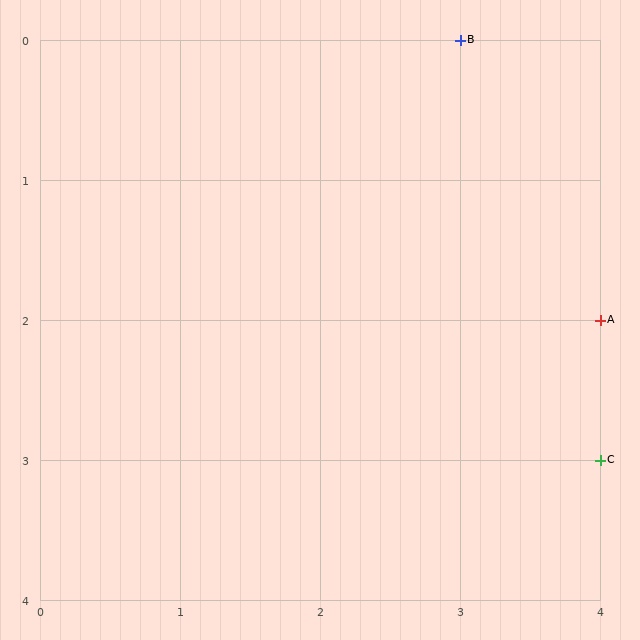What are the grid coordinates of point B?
Point B is at grid coordinates (3, 0).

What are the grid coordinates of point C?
Point C is at grid coordinates (4, 3).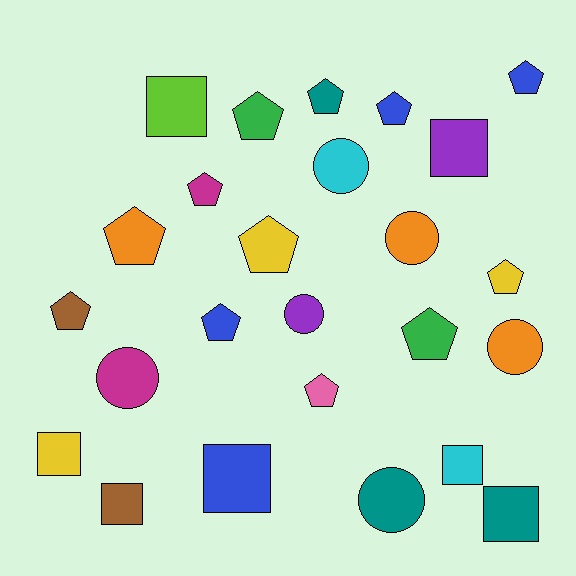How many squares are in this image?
There are 7 squares.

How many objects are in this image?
There are 25 objects.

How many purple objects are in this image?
There are 2 purple objects.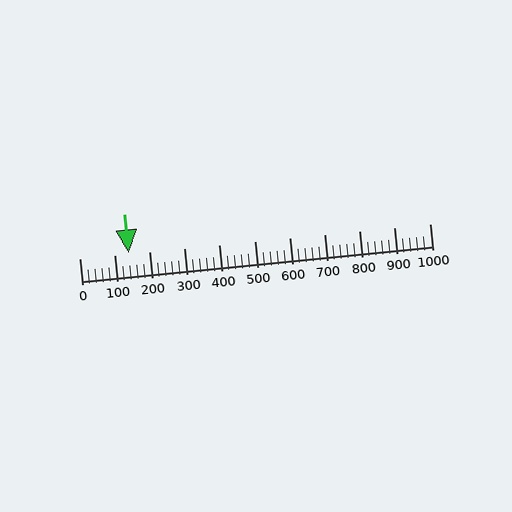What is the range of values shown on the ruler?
The ruler shows values from 0 to 1000.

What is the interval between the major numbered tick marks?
The major tick marks are spaced 100 units apart.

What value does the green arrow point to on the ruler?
The green arrow points to approximately 140.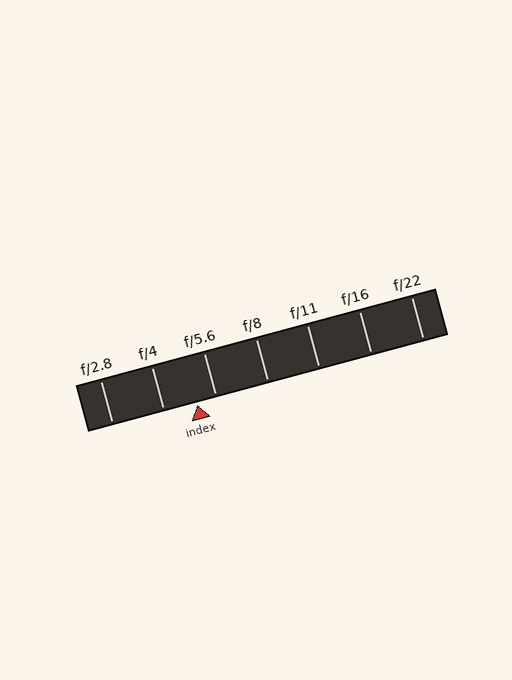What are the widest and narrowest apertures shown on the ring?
The widest aperture shown is f/2.8 and the narrowest is f/22.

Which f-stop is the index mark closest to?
The index mark is closest to f/5.6.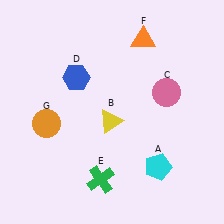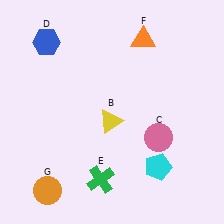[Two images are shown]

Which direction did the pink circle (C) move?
The pink circle (C) moved down.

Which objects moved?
The objects that moved are: the pink circle (C), the blue hexagon (D), the orange circle (G).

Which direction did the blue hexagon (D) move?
The blue hexagon (D) moved up.